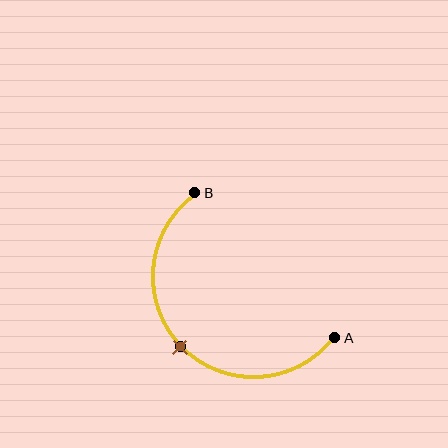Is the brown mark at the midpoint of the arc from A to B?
Yes. The brown mark lies on the arc at equal arc-length from both A and B — it is the arc midpoint.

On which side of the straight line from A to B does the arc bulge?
The arc bulges below and to the left of the straight line connecting A and B.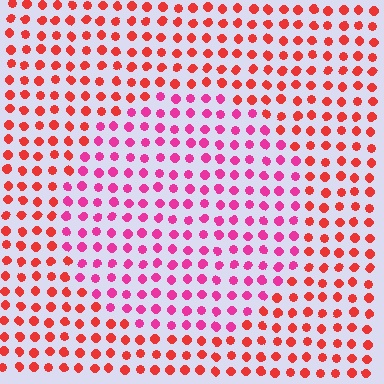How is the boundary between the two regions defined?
The boundary is defined purely by a slight shift in hue (about 36 degrees). Spacing, size, and orientation are identical on both sides.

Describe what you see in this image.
The image is filled with small red elements in a uniform arrangement. A circle-shaped region is visible where the elements are tinted to a slightly different hue, forming a subtle color boundary.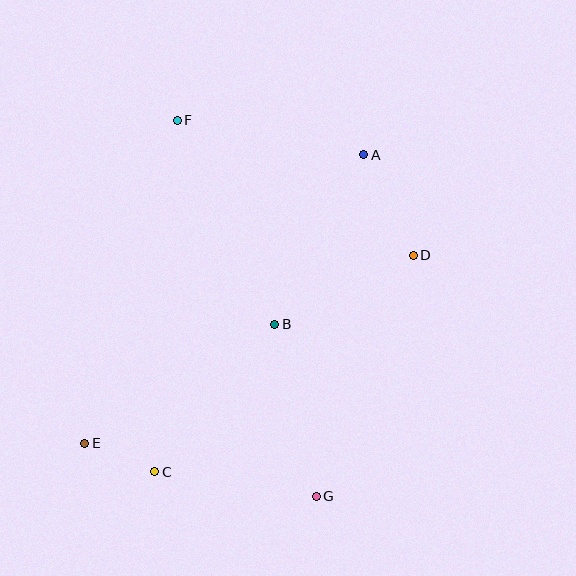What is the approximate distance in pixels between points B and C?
The distance between B and C is approximately 190 pixels.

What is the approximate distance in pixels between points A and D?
The distance between A and D is approximately 112 pixels.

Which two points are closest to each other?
Points C and E are closest to each other.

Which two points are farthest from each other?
Points A and E are farthest from each other.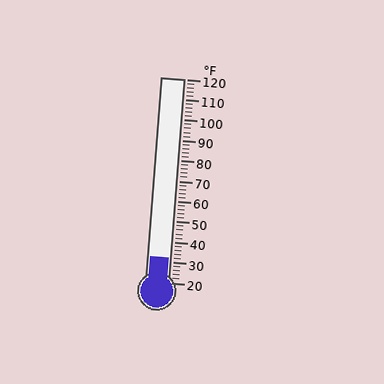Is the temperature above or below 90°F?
The temperature is below 90°F.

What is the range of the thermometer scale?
The thermometer scale ranges from 20°F to 120°F.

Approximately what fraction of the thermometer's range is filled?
The thermometer is filled to approximately 10% of its range.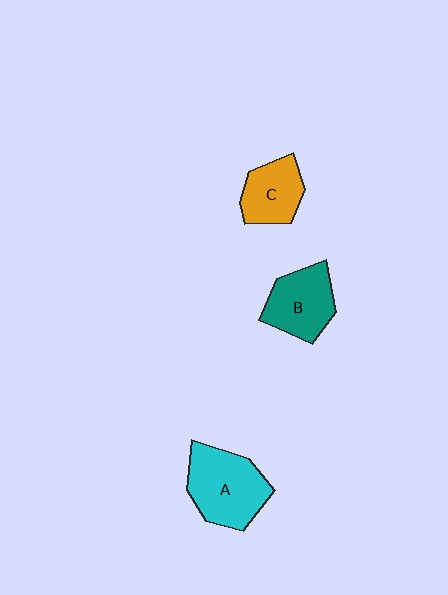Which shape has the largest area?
Shape A (cyan).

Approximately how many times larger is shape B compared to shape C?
Approximately 1.2 times.